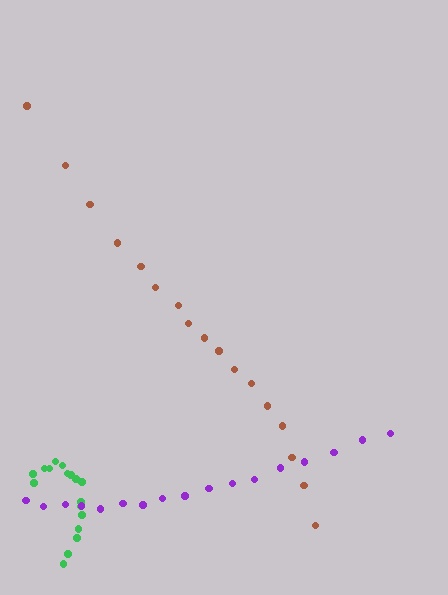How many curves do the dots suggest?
There are 3 distinct paths.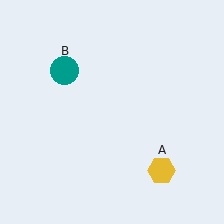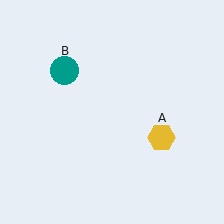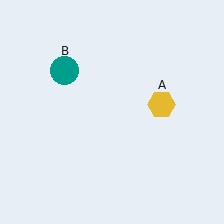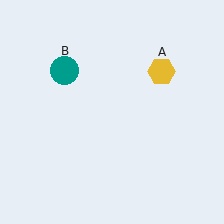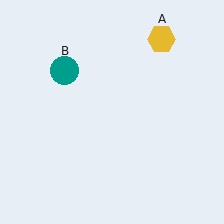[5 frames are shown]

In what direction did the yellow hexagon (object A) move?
The yellow hexagon (object A) moved up.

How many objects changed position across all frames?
1 object changed position: yellow hexagon (object A).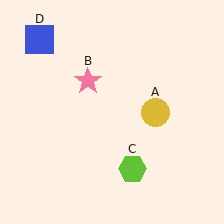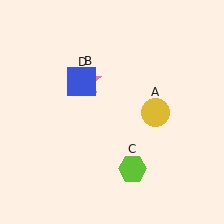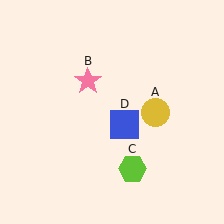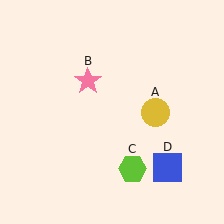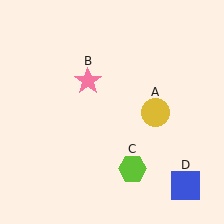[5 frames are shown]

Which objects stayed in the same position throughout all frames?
Yellow circle (object A) and pink star (object B) and lime hexagon (object C) remained stationary.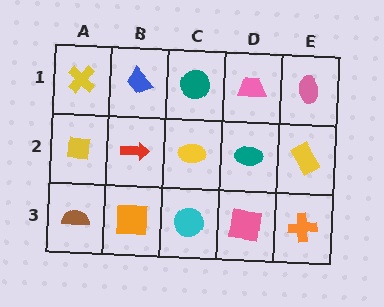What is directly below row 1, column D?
A teal ellipse.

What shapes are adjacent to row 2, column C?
A teal circle (row 1, column C), a cyan circle (row 3, column C), a red arrow (row 2, column B), a teal ellipse (row 2, column D).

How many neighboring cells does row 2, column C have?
4.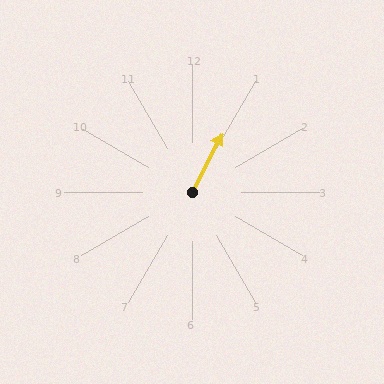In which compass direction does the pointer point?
Northeast.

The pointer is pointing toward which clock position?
Roughly 1 o'clock.